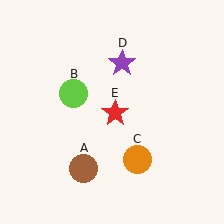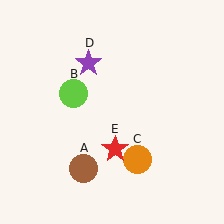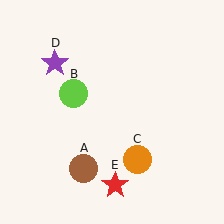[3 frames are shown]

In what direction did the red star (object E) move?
The red star (object E) moved down.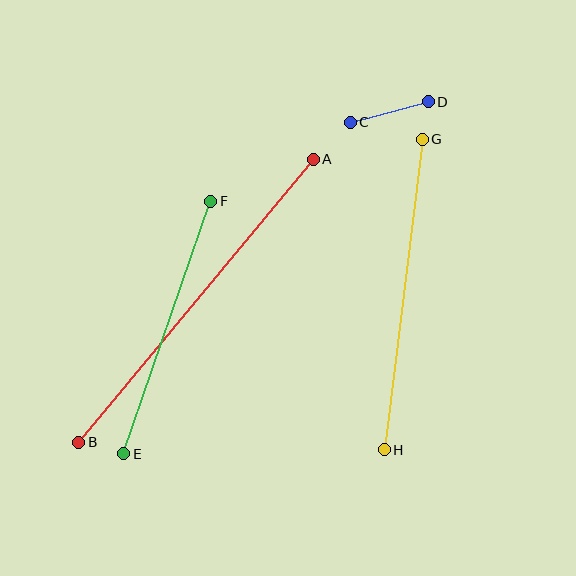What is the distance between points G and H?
The distance is approximately 313 pixels.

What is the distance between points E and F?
The distance is approximately 267 pixels.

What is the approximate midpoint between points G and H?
The midpoint is at approximately (403, 295) pixels.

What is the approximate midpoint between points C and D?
The midpoint is at approximately (389, 112) pixels.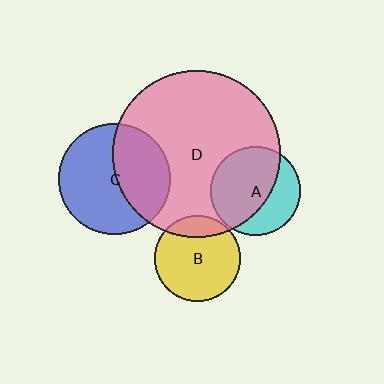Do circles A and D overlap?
Yes.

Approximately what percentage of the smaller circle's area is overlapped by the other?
Approximately 65%.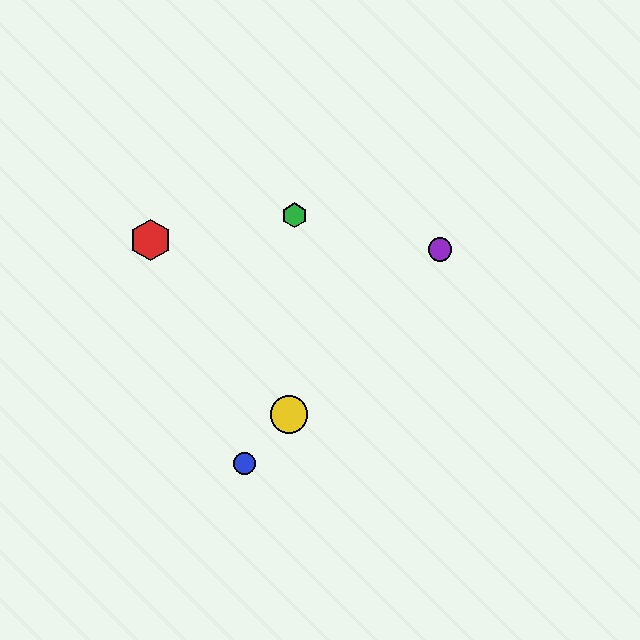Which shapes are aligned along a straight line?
The blue circle, the yellow circle, the purple circle are aligned along a straight line.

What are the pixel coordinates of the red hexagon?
The red hexagon is at (150, 240).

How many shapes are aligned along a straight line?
3 shapes (the blue circle, the yellow circle, the purple circle) are aligned along a straight line.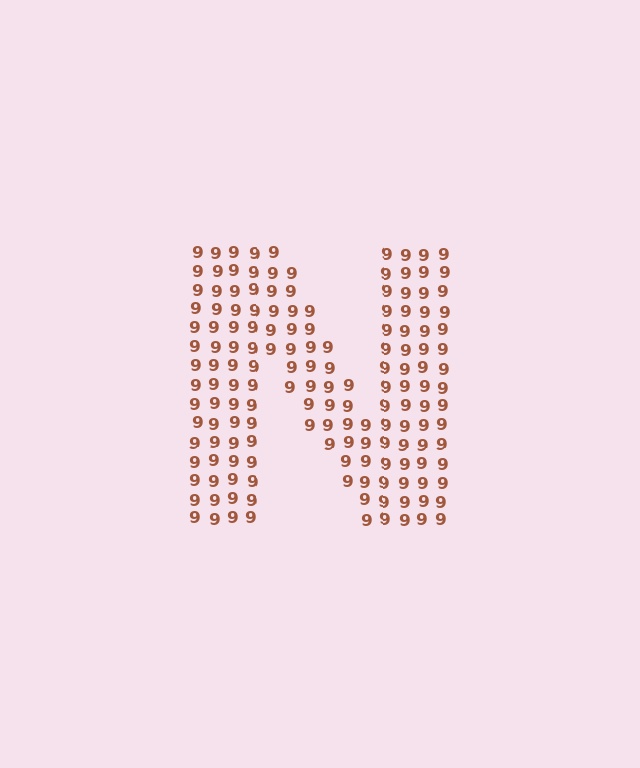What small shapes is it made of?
It is made of small digit 9's.